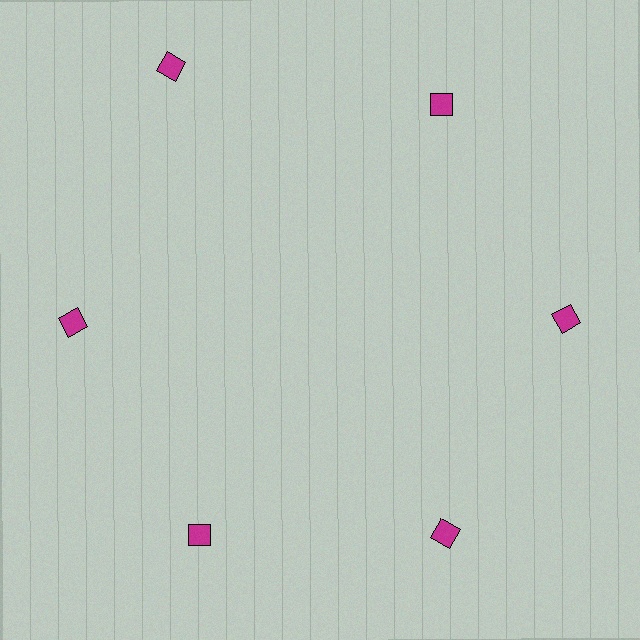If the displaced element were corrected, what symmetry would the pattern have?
It would have 6-fold rotational symmetry — the pattern would map onto itself every 60 degrees.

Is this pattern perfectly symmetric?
No. The 6 magenta squares are arranged in a ring, but one element near the 11 o'clock position is pushed outward from the center, breaking the 6-fold rotational symmetry.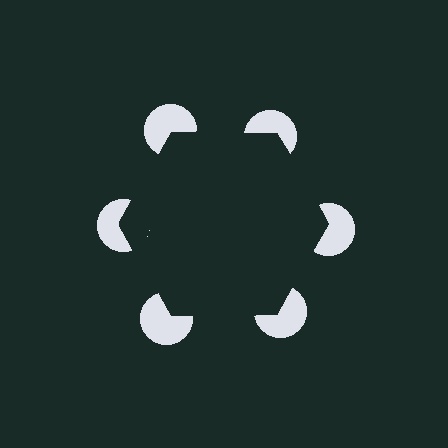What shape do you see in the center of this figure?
An illusory hexagon — its edges are inferred from the aligned wedge cuts in the pac-man discs, not physically drawn.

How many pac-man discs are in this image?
There are 6 — one at each vertex of the illusory hexagon.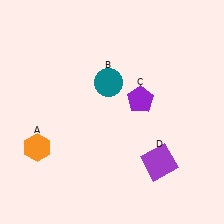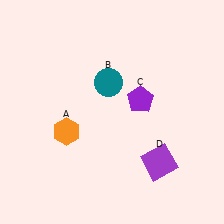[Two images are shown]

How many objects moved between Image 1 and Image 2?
1 object moved between the two images.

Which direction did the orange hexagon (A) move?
The orange hexagon (A) moved right.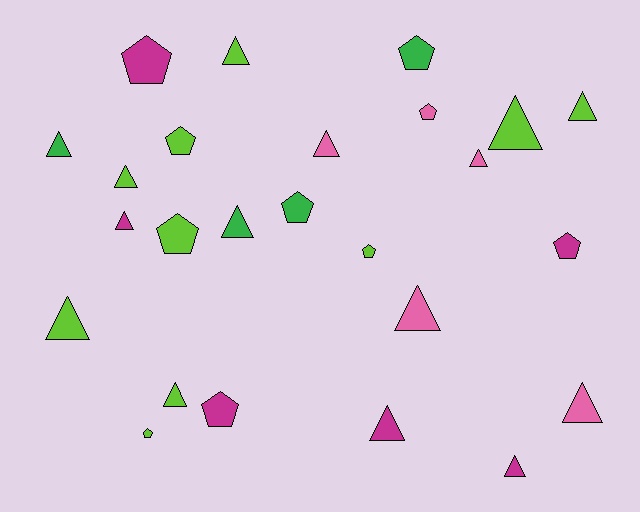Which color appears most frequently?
Lime, with 10 objects.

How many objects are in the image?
There are 25 objects.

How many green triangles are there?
There are 2 green triangles.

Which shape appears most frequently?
Triangle, with 15 objects.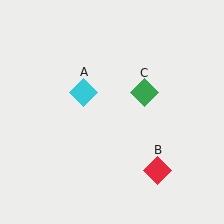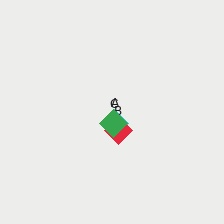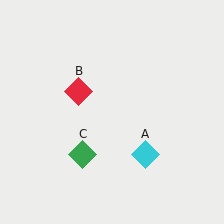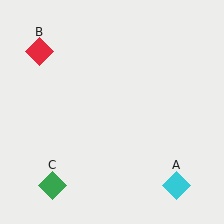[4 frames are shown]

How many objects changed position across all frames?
3 objects changed position: cyan diamond (object A), red diamond (object B), green diamond (object C).